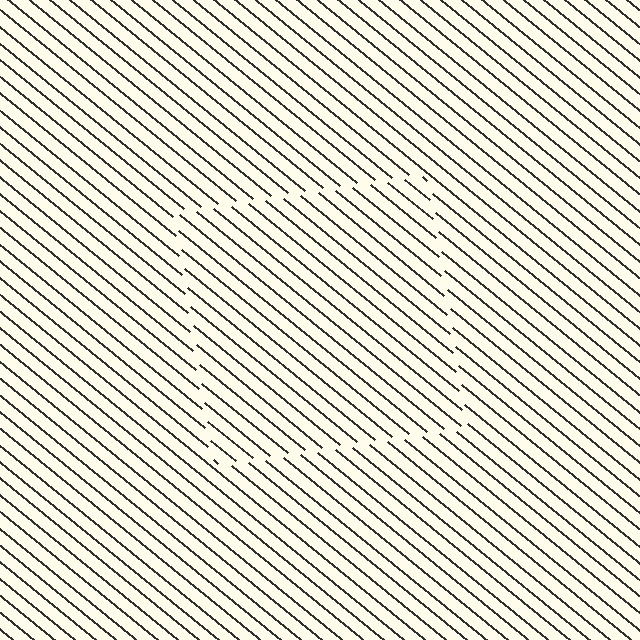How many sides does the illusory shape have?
4 sides — the line-ends trace a square.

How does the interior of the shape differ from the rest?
The interior of the shape contains the same grating, shifted by half a period — the contour is defined by the phase discontinuity where line-ends from the inner and outer gratings abut.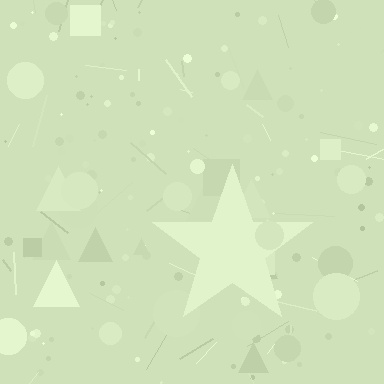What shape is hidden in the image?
A star is hidden in the image.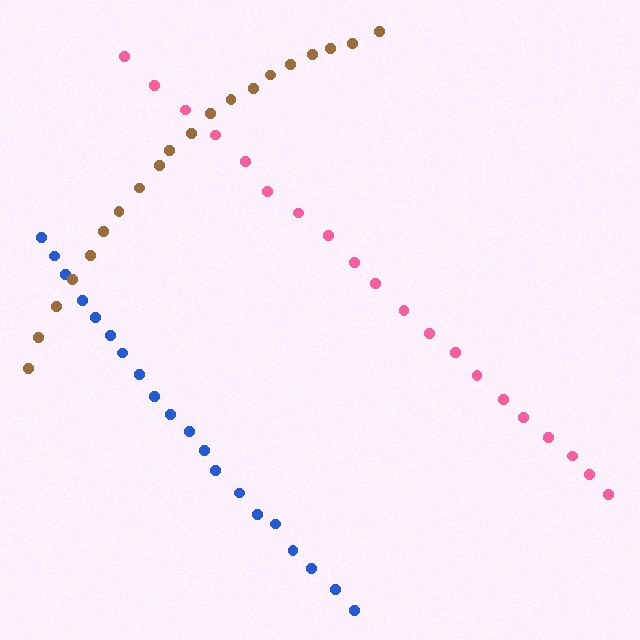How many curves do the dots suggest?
There are 3 distinct paths.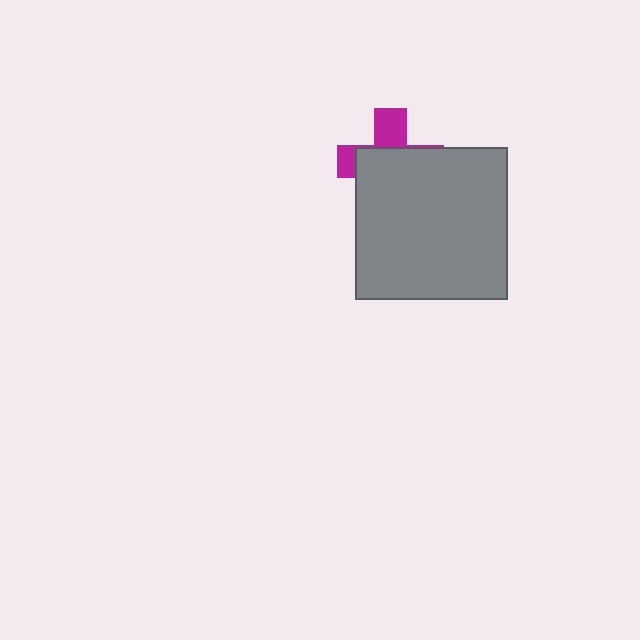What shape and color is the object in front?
The object in front is a gray square.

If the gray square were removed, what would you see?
You would see the complete magenta cross.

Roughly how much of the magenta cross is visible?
A small part of it is visible (roughly 34%).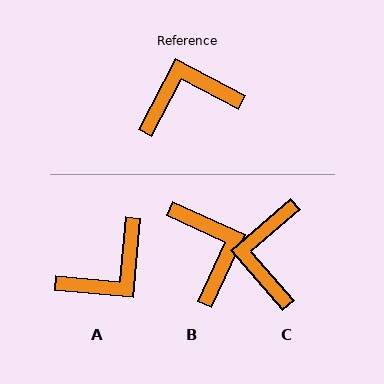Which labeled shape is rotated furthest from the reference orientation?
A, about 157 degrees away.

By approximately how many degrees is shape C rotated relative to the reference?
Approximately 69 degrees counter-clockwise.